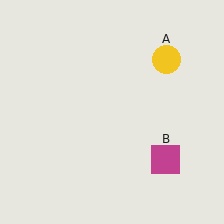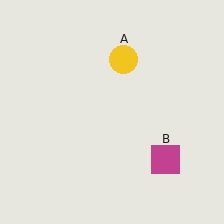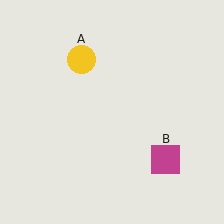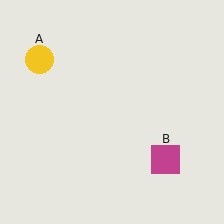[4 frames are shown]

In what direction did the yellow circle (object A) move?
The yellow circle (object A) moved left.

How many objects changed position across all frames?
1 object changed position: yellow circle (object A).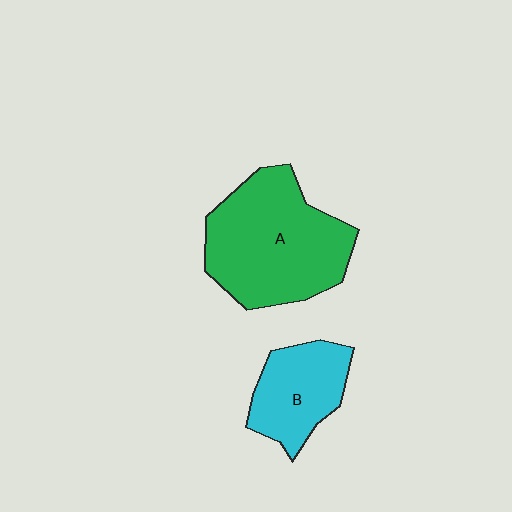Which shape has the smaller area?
Shape B (cyan).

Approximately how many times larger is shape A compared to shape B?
Approximately 1.9 times.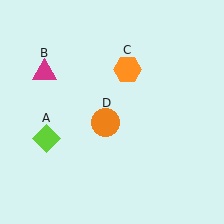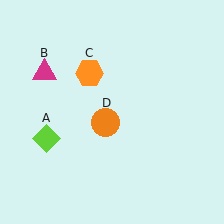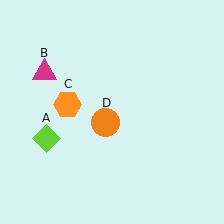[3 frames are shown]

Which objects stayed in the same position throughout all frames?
Lime diamond (object A) and magenta triangle (object B) and orange circle (object D) remained stationary.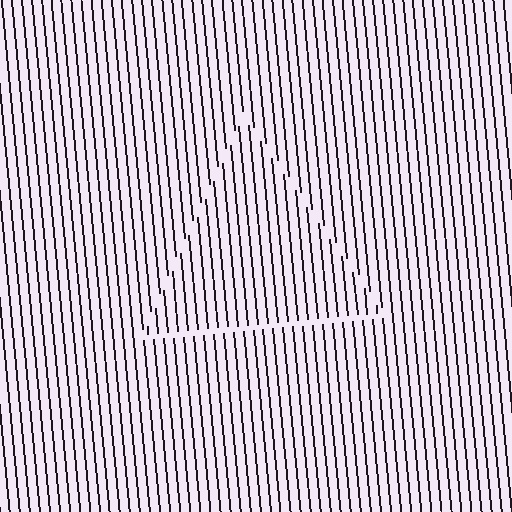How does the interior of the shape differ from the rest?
The interior of the shape contains the same grating, shifted by half a period — the contour is defined by the phase discontinuity where line-ends from the inner and outer gratings abut.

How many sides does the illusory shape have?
3 sides — the line-ends trace a triangle.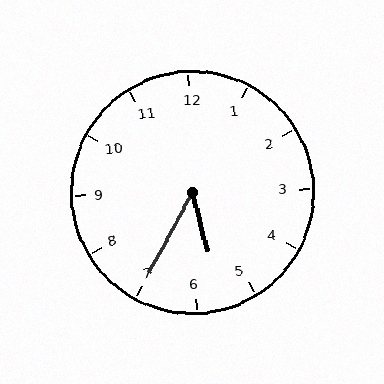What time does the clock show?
5:35.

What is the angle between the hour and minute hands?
Approximately 42 degrees.